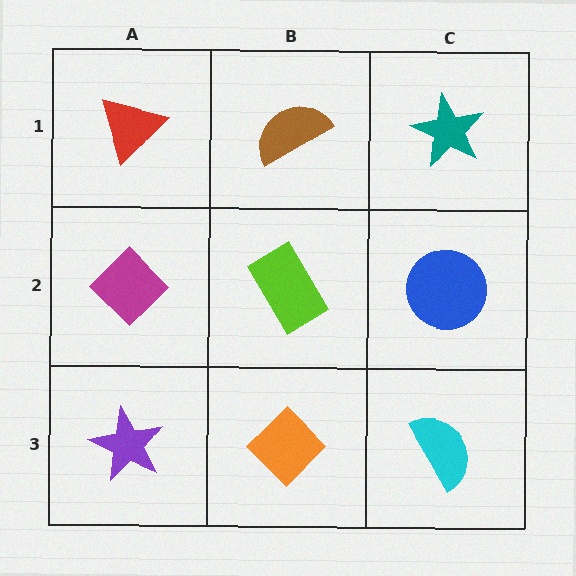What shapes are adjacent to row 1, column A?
A magenta diamond (row 2, column A), a brown semicircle (row 1, column B).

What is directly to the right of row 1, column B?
A teal star.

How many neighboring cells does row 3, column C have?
2.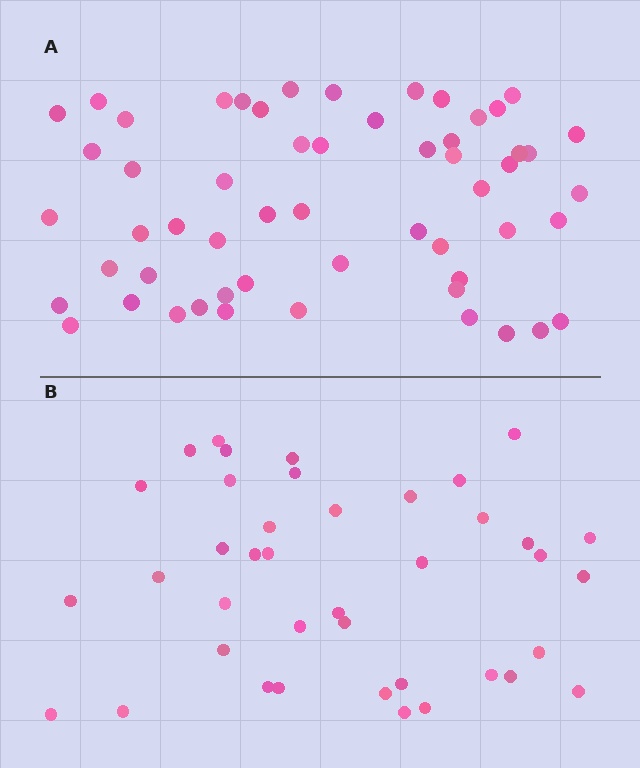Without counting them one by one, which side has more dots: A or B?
Region A (the top region) has more dots.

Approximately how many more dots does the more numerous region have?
Region A has approximately 15 more dots than region B.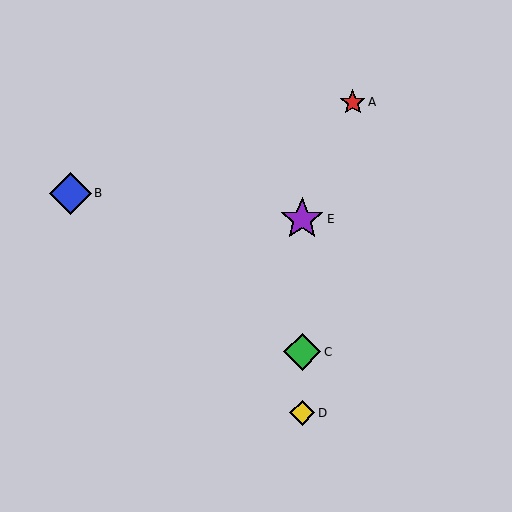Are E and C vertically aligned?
Yes, both are at x≈302.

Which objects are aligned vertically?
Objects C, D, E are aligned vertically.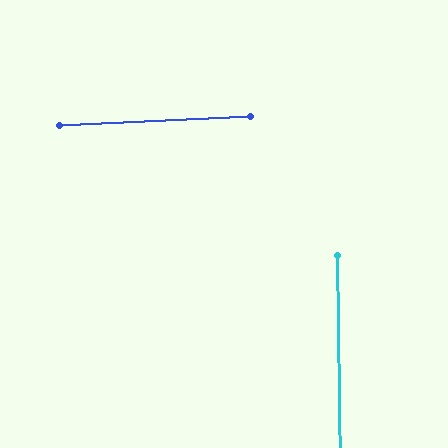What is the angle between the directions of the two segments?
Approximately 88 degrees.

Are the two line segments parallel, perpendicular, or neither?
Perpendicular — they meet at approximately 88°.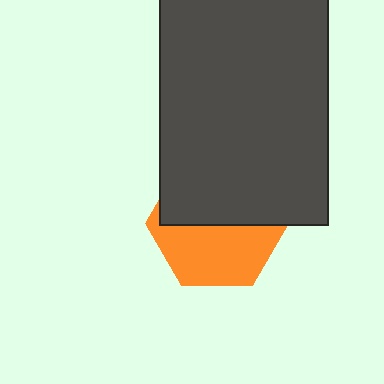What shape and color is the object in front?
The object in front is a dark gray rectangle.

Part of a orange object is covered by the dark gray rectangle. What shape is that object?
It is a hexagon.